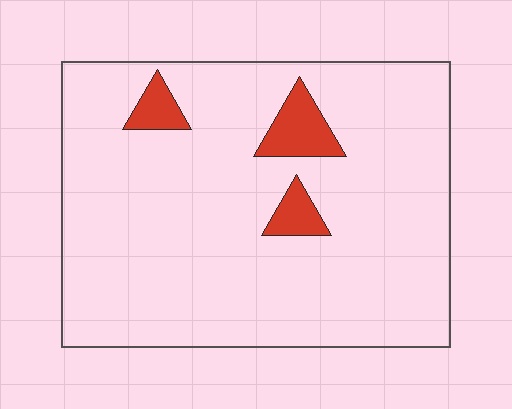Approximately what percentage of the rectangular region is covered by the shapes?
Approximately 5%.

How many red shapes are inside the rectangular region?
3.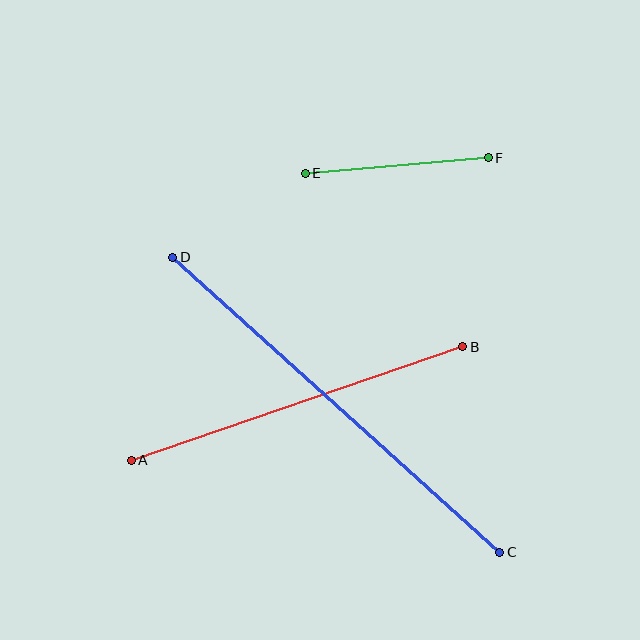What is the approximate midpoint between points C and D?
The midpoint is at approximately (336, 405) pixels.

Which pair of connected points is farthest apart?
Points C and D are farthest apart.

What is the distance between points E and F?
The distance is approximately 184 pixels.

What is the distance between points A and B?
The distance is approximately 350 pixels.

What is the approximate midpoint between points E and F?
The midpoint is at approximately (397, 166) pixels.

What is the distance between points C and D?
The distance is approximately 440 pixels.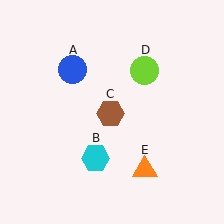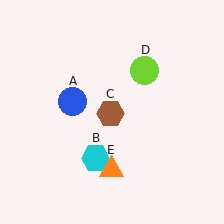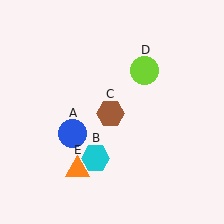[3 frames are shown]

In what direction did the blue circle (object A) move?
The blue circle (object A) moved down.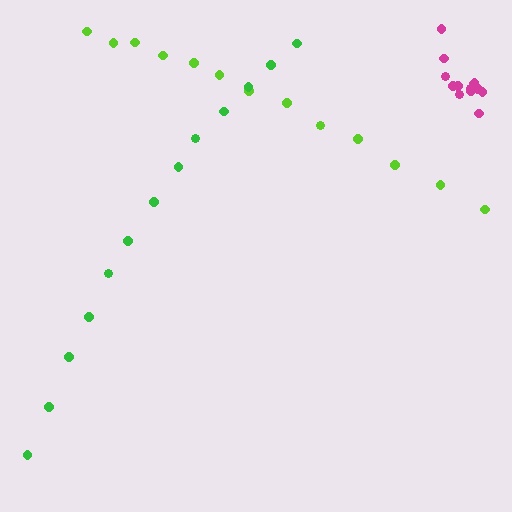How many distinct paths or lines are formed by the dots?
There are 3 distinct paths.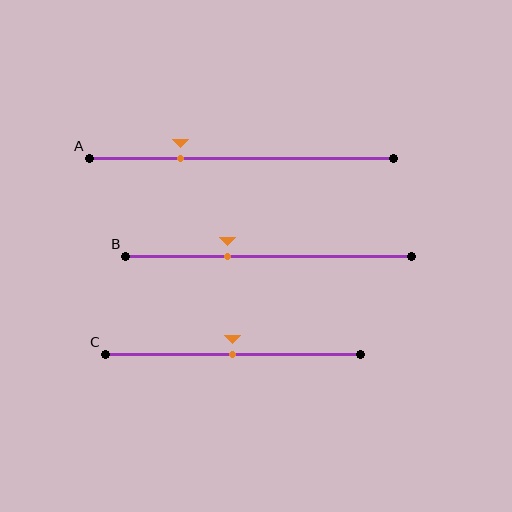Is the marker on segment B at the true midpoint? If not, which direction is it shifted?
No, the marker on segment B is shifted to the left by about 14% of the segment length.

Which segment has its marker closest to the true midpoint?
Segment C has its marker closest to the true midpoint.